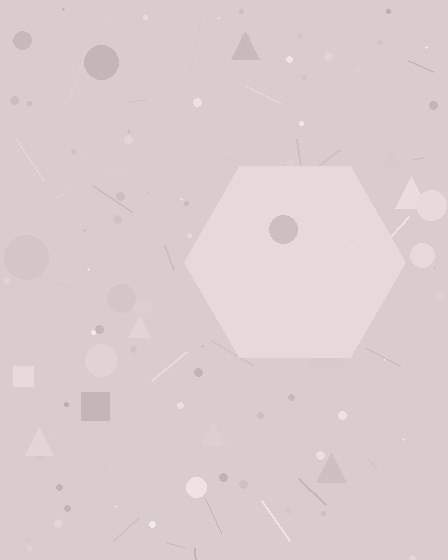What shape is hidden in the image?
A hexagon is hidden in the image.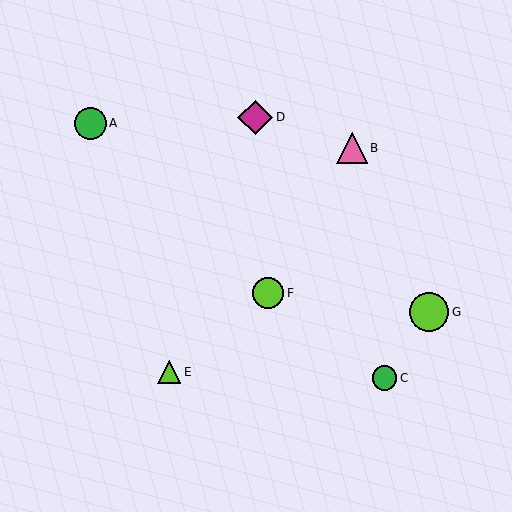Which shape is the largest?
The lime circle (labeled G) is the largest.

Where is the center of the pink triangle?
The center of the pink triangle is at (352, 148).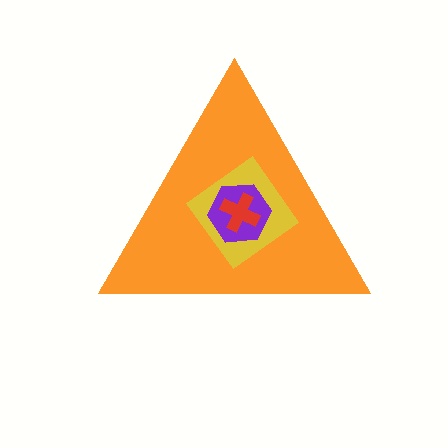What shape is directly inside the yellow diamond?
The purple hexagon.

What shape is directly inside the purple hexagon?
The red cross.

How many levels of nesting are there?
4.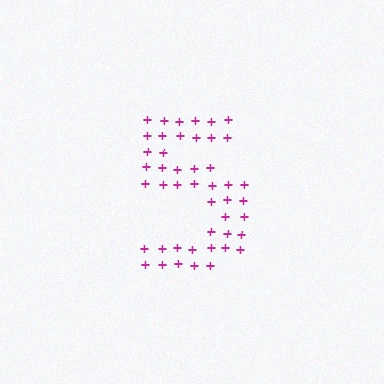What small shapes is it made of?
It is made of small plus signs.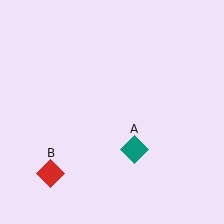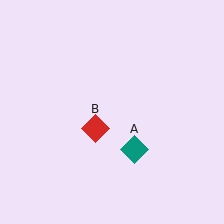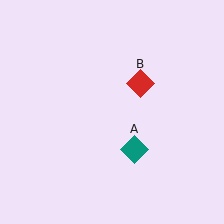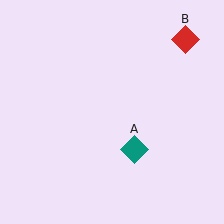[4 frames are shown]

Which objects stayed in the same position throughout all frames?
Teal diamond (object A) remained stationary.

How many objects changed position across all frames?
1 object changed position: red diamond (object B).